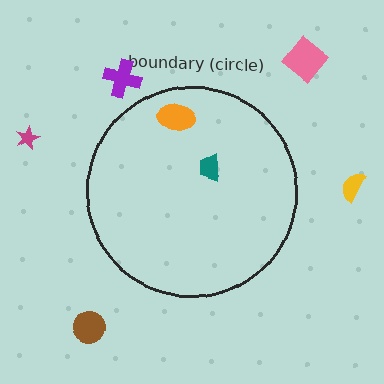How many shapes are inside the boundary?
2 inside, 5 outside.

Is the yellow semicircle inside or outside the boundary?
Outside.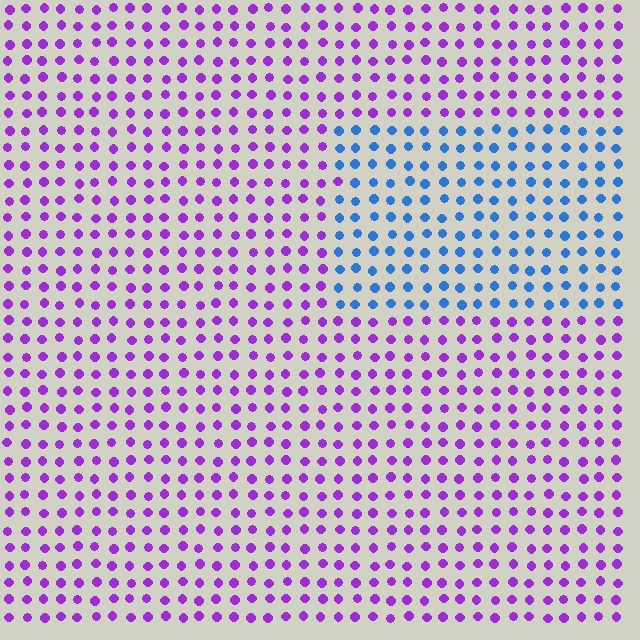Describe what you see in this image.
The image is filled with small purple elements in a uniform arrangement. A rectangle-shaped region is visible where the elements are tinted to a slightly different hue, forming a subtle color boundary.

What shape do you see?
I see a rectangle.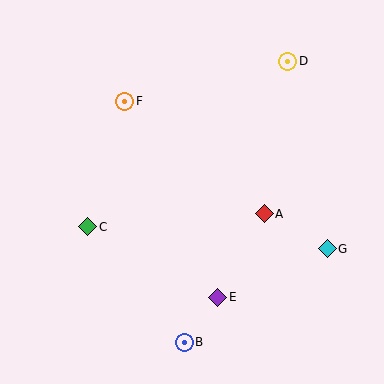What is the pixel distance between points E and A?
The distance between E and A is 95 pixels.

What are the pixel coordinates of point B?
Point B is at (184, 342).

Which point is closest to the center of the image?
Point A at (264, 214) is closest to the center.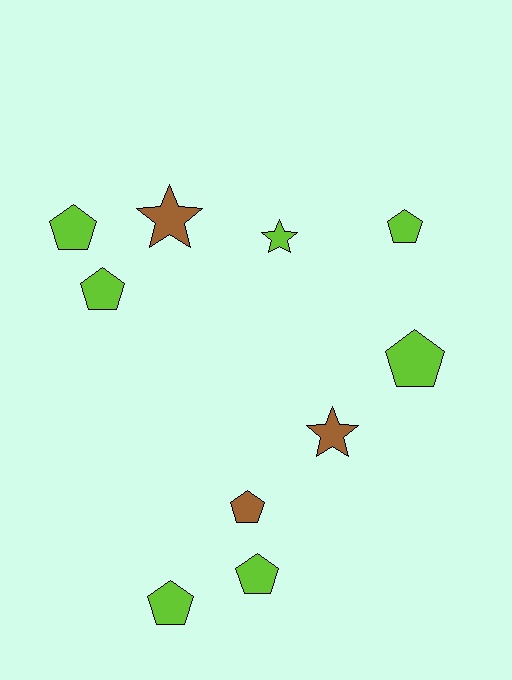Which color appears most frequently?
Lime, with 7 objects.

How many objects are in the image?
There are 10 objects.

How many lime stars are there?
There is 1 lime star.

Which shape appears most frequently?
Pentagon, with 7 objects.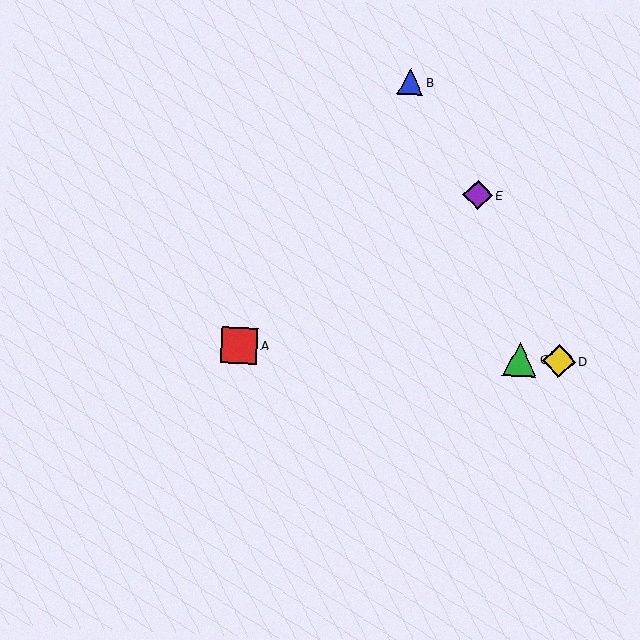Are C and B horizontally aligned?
No, C is at y≈359 and B is at y≈82.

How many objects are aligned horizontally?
3 objects (A, C, D) are aligned horizontally.